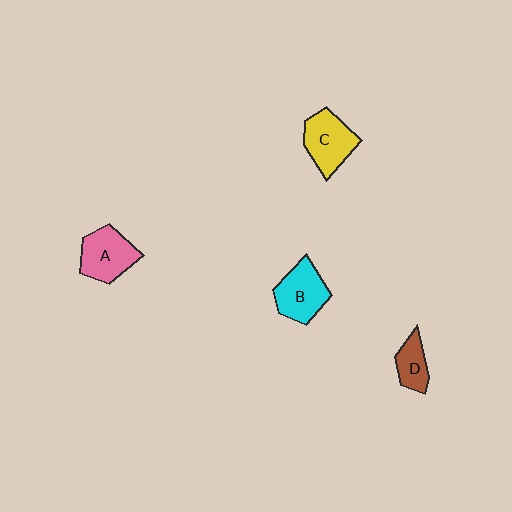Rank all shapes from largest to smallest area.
From largest to smallest: C (yellow), B (cyan), A (pink), D (brown).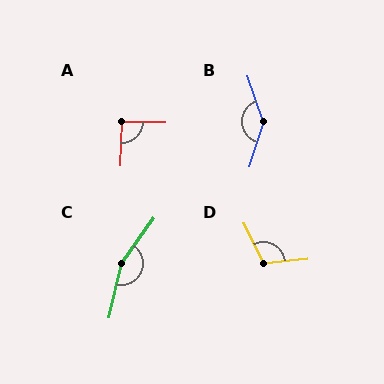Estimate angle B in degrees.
Approximately 143 degrees.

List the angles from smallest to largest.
A (91°), D (110°), B (143°), C (157°).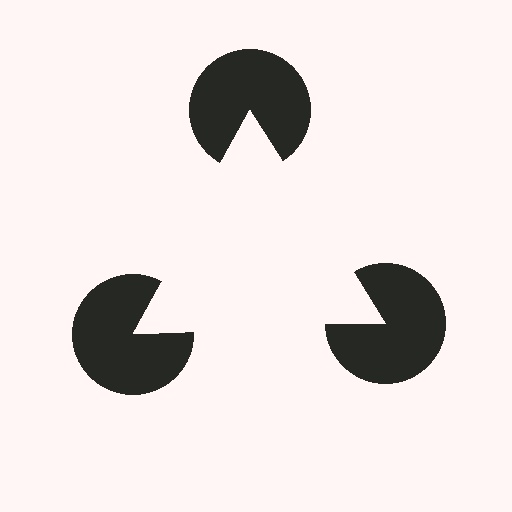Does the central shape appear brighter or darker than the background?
It typically appears slightly brighter than the background, even though no actual brightness change is drawn.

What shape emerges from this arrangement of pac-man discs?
An illusory triangle — its edges are inferred from the aligned wedge cuts in the pac-man discs, not physically drawn.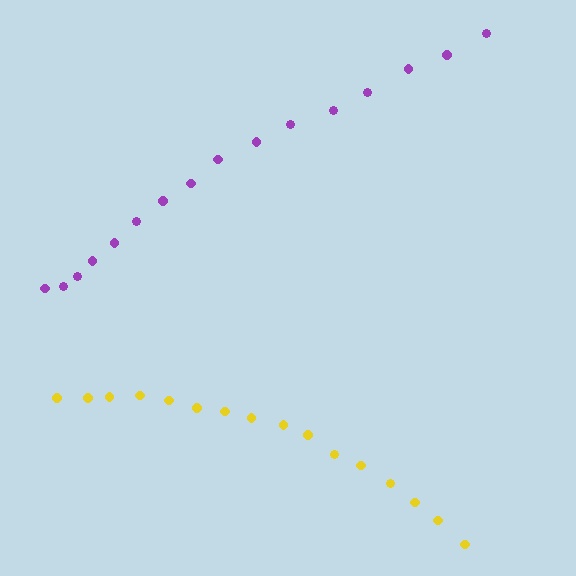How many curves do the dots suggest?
There are 2 distinct paths.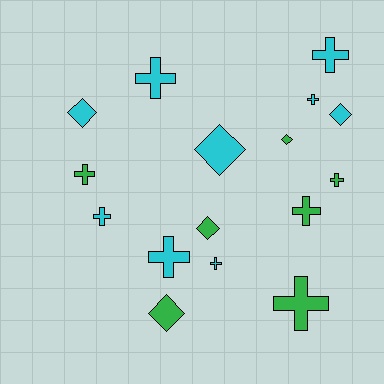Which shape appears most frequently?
Cross, with 10 objects.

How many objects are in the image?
There are 16 objects.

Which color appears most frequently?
Cyan, with 9 objects.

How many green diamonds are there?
There are 3 green diamonds.